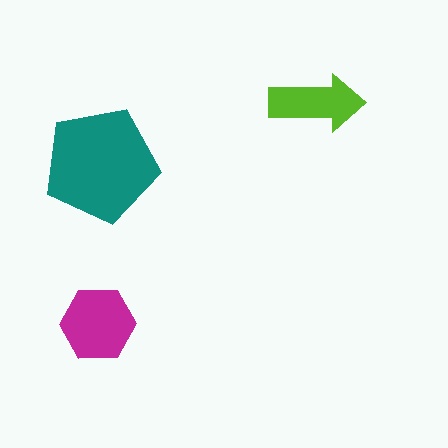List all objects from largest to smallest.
The teal pentagon, the magenta hexagon, the lime arrow.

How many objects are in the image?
There are 3 objects in the image.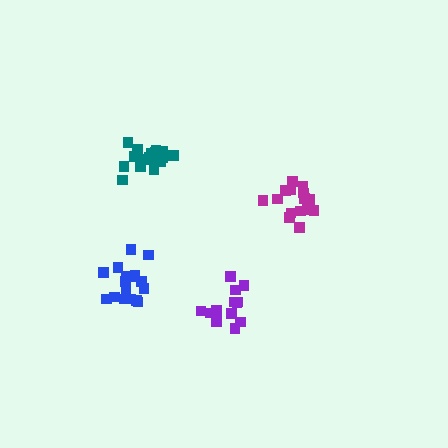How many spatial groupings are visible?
There are 4 spatial groupings.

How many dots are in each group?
Group 1: 17 dots, Group 2: 17 dots, Group 3: 17 dots, Group 4: 15 dots (66 total).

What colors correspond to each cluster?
The clusters are colored: teal, magenta, blue, purple.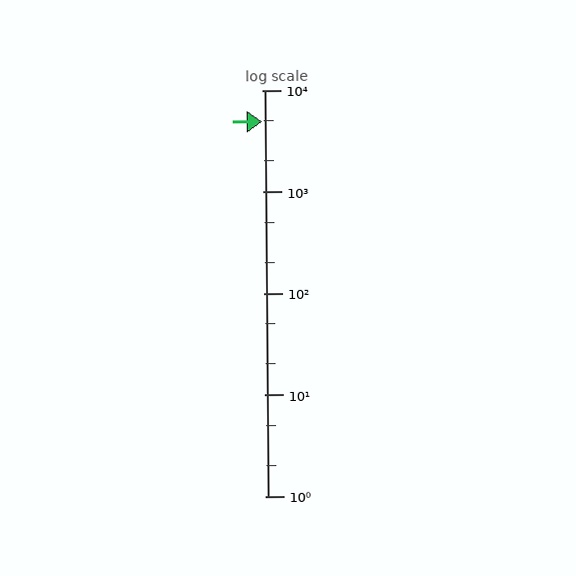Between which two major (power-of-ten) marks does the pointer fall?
The pointer is between 1000 and 10000.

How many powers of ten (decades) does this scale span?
The scale spans 4 decades, from 1 to 10000.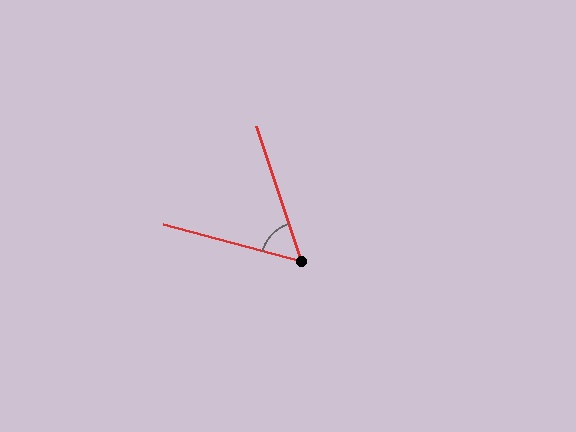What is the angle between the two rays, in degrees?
Approximately 56 degrees.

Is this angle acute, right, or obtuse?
It is acute.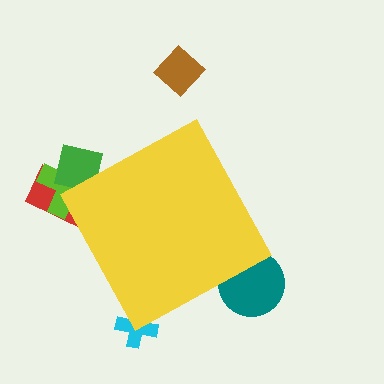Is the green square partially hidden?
Yes, the green square is partially hidden behind the yellow diamond.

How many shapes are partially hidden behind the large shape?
5 shapes are partially hidden.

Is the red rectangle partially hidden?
Yes, the red rectangle is partially hidden behind the yellow diamond.